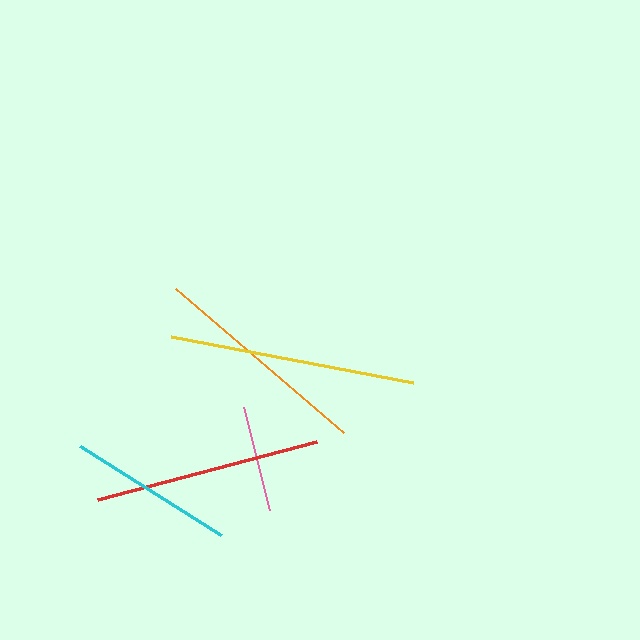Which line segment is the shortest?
The pink line is the shortest at approximately 106 pixels.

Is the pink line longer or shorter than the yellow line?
The yellow line is longer than the pink line.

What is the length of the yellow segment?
The yellow segment is approximately 247 pixels long.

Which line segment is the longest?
The yellow line is the longest at approximately 247 pixels.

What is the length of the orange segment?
The orange segment is approximately 221 pixels long.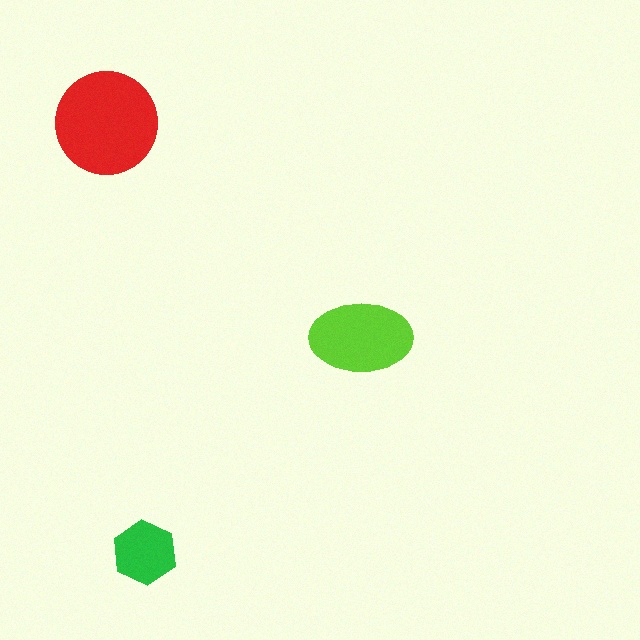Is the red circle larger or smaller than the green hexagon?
Larger.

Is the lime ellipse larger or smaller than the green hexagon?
Larger.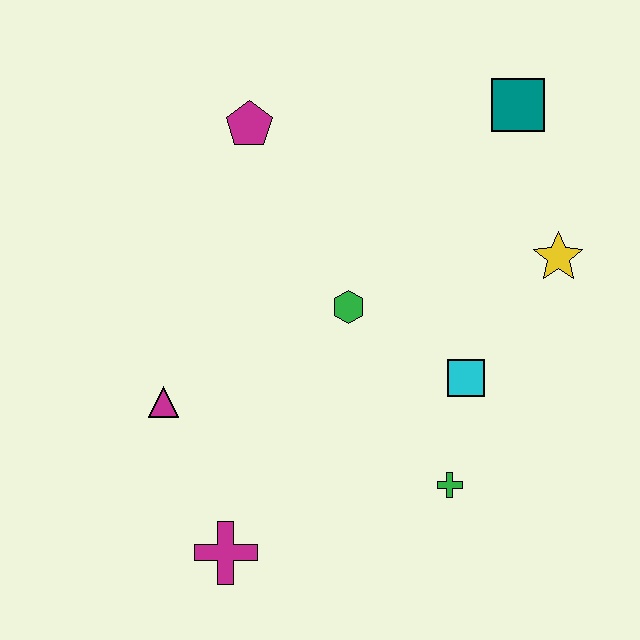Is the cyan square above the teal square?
No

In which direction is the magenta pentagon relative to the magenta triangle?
The magenta pentagon is above the magenta triangle.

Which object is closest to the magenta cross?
The magenta triangle is closest to the magenta cross.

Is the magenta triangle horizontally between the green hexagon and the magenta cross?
No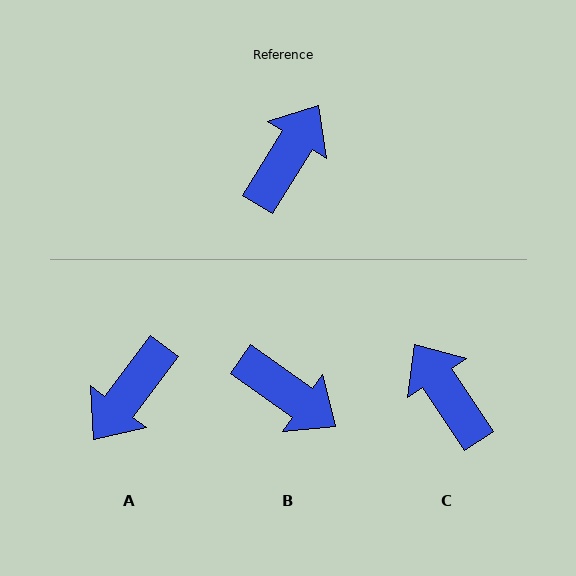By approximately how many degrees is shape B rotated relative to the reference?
Approximately 93 degrees clockwise.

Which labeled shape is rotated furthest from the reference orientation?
A, about 174 degrees away.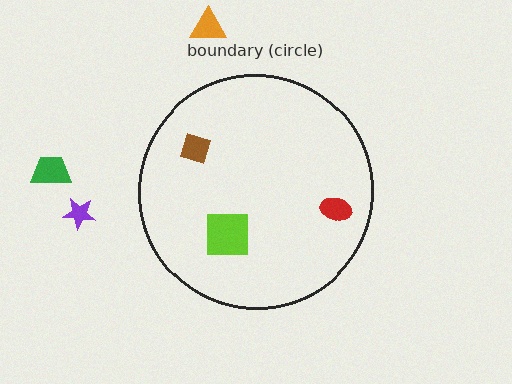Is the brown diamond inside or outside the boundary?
Inside.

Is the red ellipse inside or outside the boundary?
Inside.